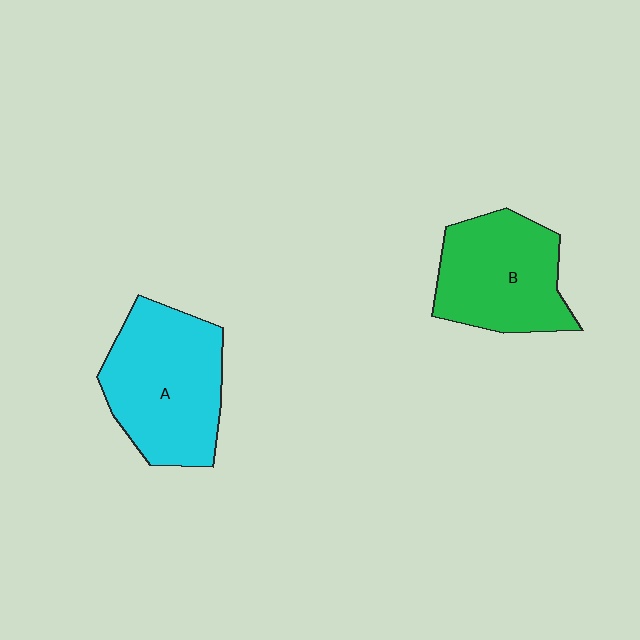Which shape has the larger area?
Shape A (cyan).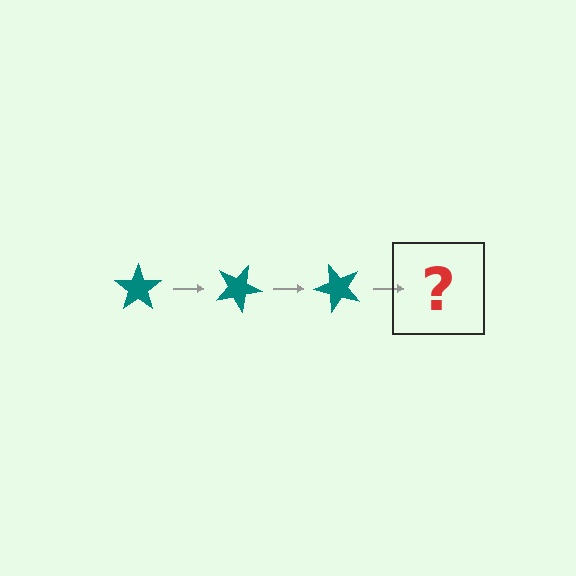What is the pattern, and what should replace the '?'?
The pattern is that the star rotates 25 degrees each step. The '?' should be a teal star rotated 75 degrees.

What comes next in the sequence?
The next element should be a teal star rotated 75 degrees.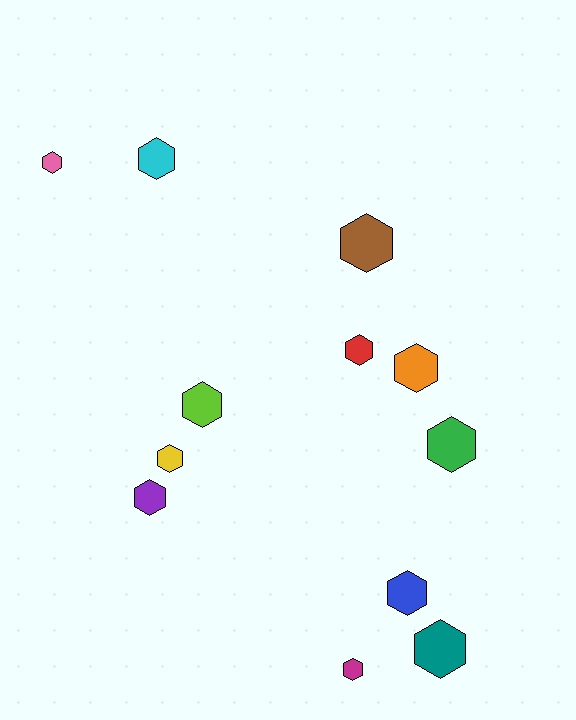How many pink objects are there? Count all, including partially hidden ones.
There is 1 pink object.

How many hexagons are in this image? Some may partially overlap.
There are 12 hexagons.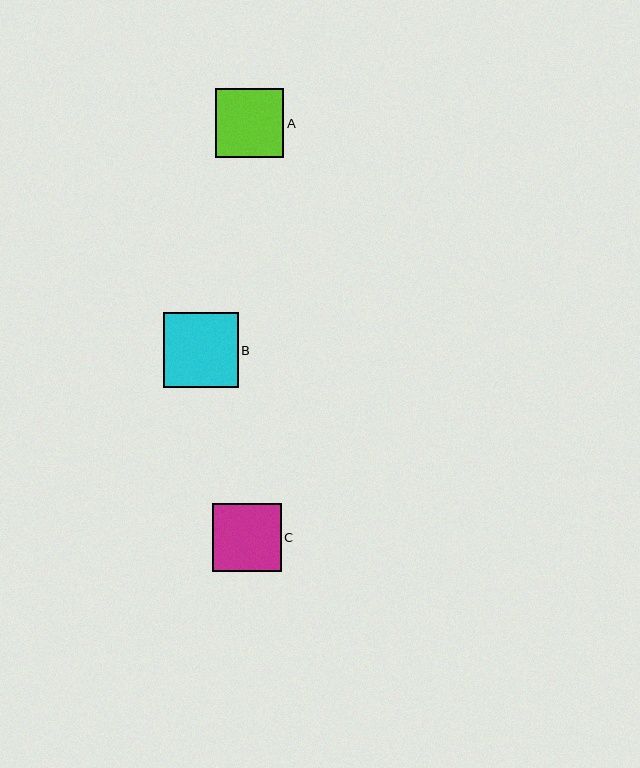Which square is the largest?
Square B is the largest with a size of approximately 75 pixels.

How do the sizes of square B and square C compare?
Square B and square C are approximately the same size.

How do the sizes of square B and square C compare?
Square B and square C are approximately the same size.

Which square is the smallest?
Square C is the smallest with a size of approximately 68 pixels.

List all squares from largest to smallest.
From largest to smallest: B, A, C.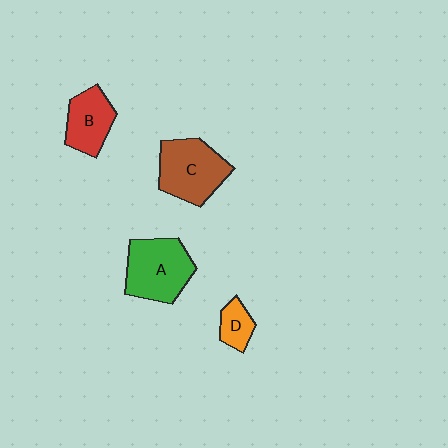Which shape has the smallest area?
Shape D (orange).